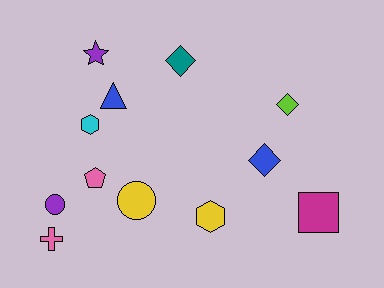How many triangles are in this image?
There is 1 triangle.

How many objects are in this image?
There are 12 objects.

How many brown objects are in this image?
There are no brown objects.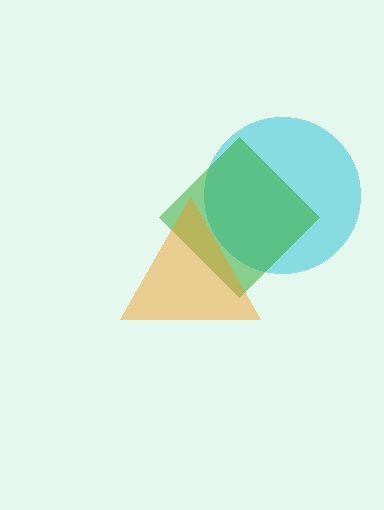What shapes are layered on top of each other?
The layered shapes are: a cyan circle, a green diamond, an orange triangle.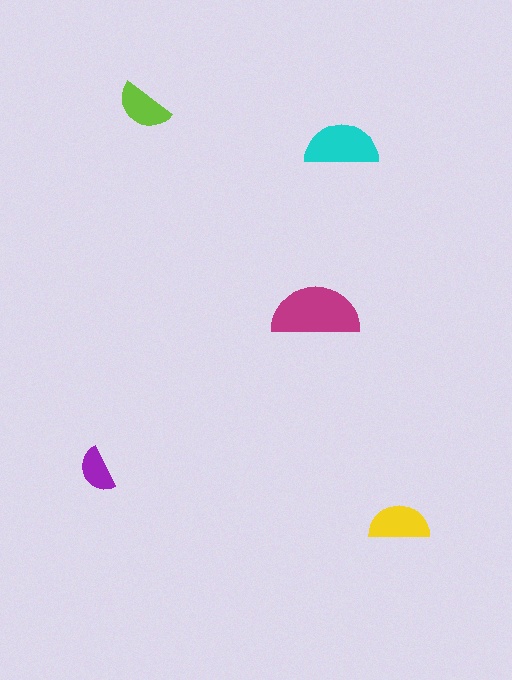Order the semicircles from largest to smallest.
the magenta one, the cyan one, the yellow one, the lime one, the purple one.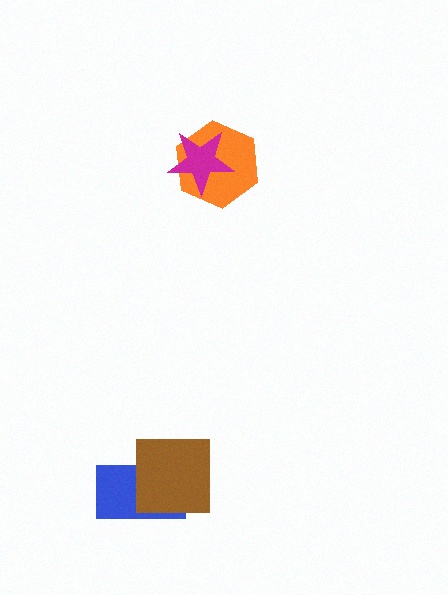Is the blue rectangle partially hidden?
Yes, it is partially covered by another shape.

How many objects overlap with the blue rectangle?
1 object overlaps with the blue rectangle.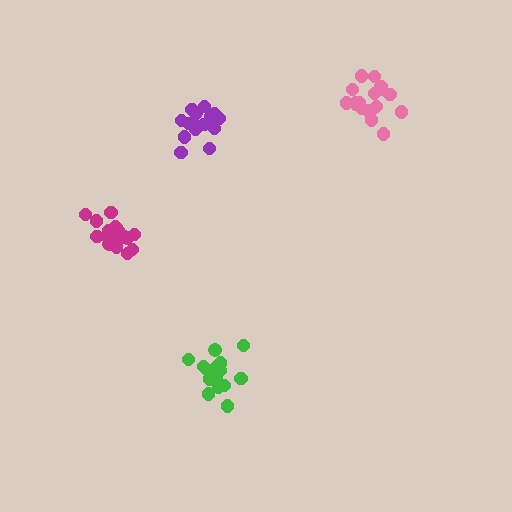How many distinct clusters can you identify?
There are 4 distinct clusters.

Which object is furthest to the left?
The magenta cluster is leftmost.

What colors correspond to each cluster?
The clusters are colored: pink, purple, magenta, green.